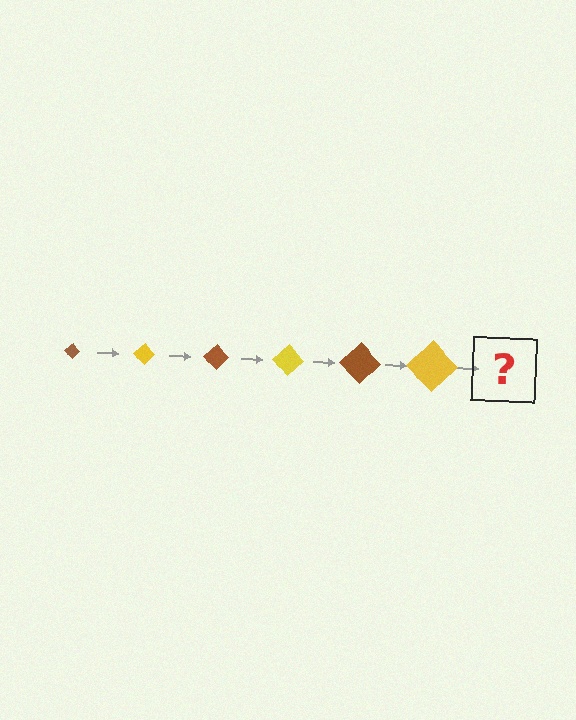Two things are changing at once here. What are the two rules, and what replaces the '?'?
The two rules are that the diamond grows larger each step and the color cycles through brown and yellow. The '?' should be a brown diamond, larger than the previous one.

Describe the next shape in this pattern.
It should be a brown diamond, larger than the previous one.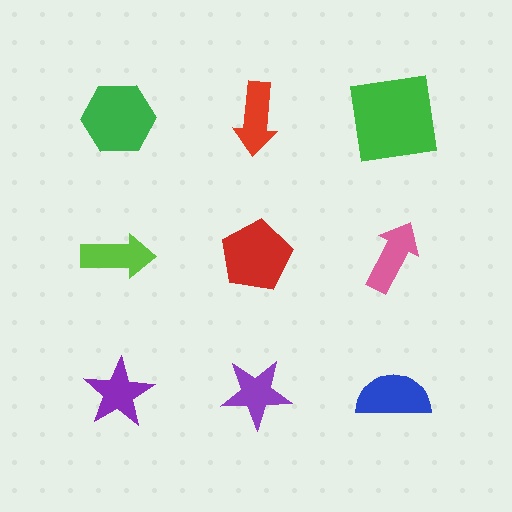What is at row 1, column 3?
A green square.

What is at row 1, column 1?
A green hexagon.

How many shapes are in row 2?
3 shapes.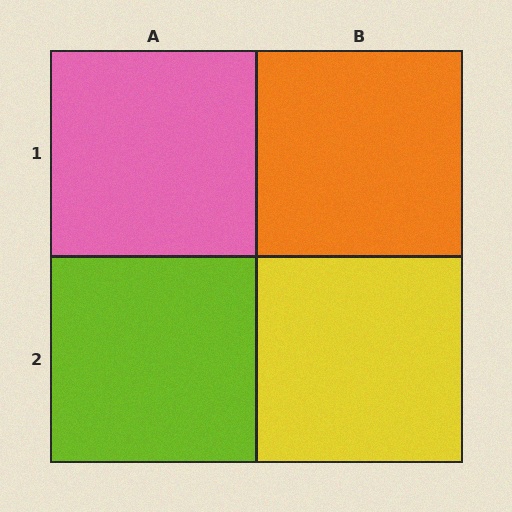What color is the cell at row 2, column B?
Yellow.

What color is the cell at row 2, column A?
Lime.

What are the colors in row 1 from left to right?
Pink, orange.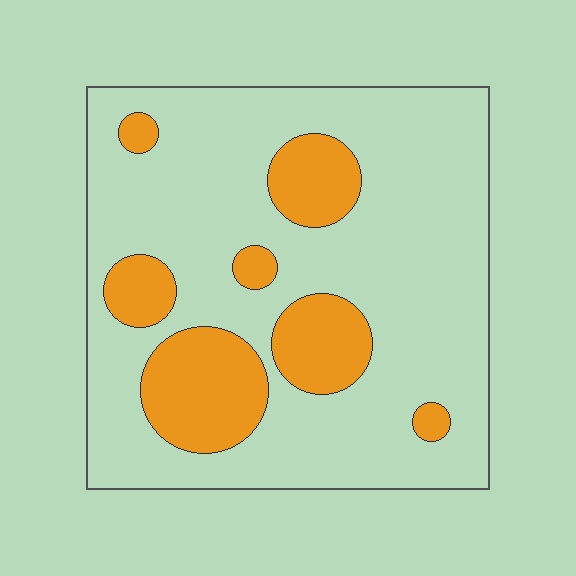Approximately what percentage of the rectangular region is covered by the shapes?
Approximately 20%.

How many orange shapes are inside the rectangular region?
7.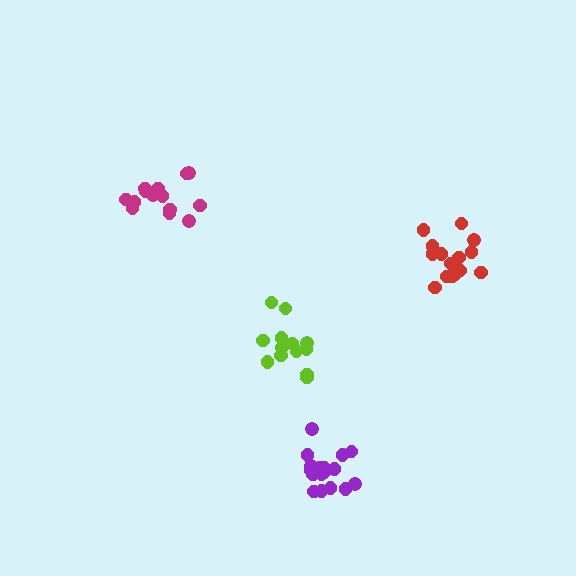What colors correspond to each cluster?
The clusters are colored: lime, purple, magenta, red.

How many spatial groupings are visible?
There are 4 spatial groupings.